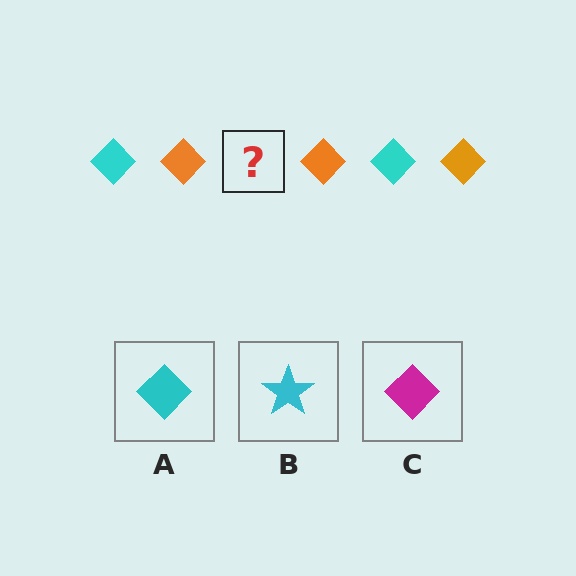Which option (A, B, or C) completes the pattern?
A.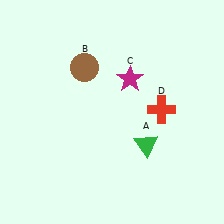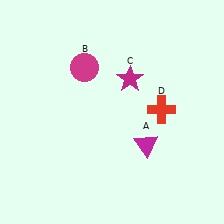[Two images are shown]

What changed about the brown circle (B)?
In Image 1, B is brown. In Image 2, it changed to magenta.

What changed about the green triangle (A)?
In Image 1, A is green. In Image 2, it changed to magenta.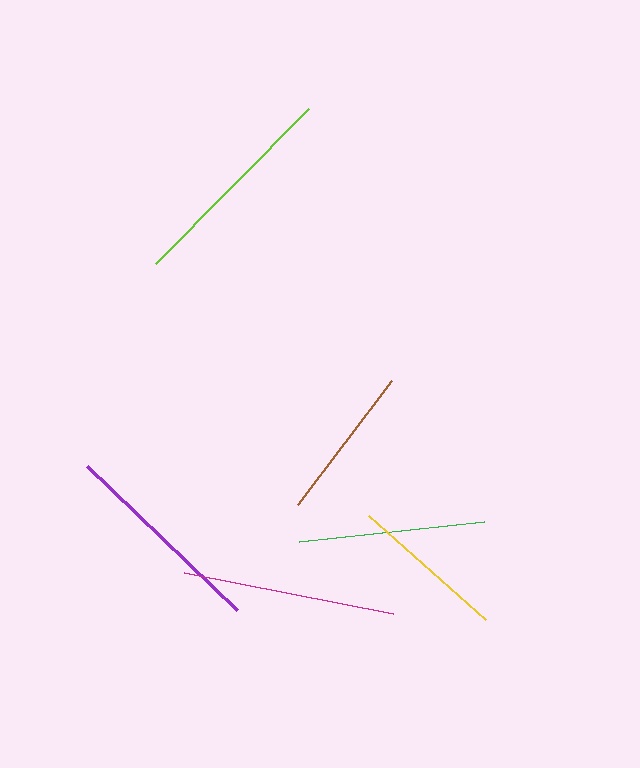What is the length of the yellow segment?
The yellow segment is approximately 156 pixels long.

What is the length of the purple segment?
The purple segment is approximately 208 pixels long.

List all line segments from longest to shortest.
From longest to shortest: lime, magenta, purple, green, yellow, brown.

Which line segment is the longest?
The lime line is the longest at approximately 218 pixels.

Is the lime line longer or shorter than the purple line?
The lime line is longer than the purple line.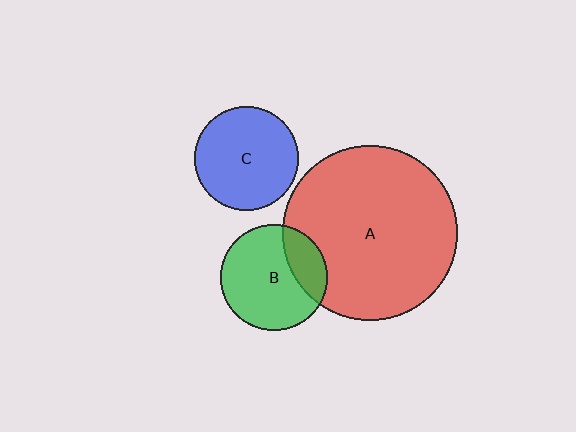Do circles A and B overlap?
Yes.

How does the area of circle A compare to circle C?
Approximately 2.8 times.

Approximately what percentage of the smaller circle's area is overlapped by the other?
Approximately 25%.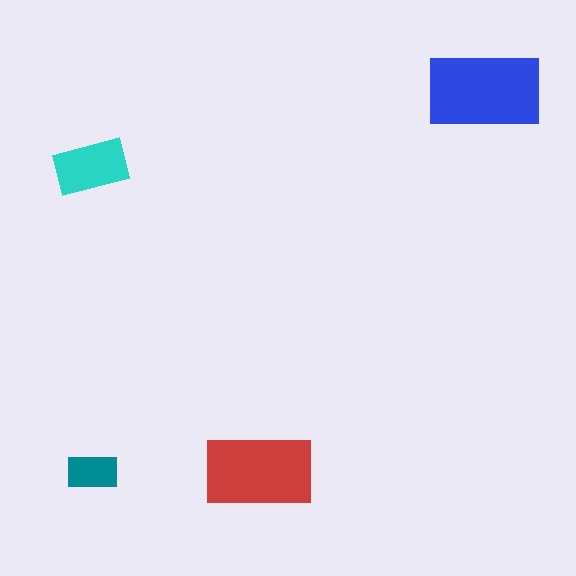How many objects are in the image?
There are 4 objects in the image.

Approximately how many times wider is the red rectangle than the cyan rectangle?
About 1.5 times wider.